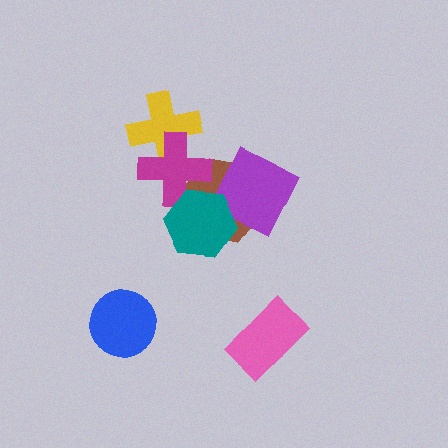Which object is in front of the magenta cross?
The teal hexagon is in front of the magenta cross.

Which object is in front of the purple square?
The teal hexagon is in front of the purple square.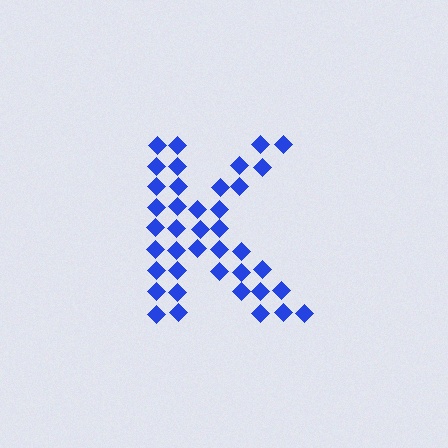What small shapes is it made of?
It is made of small diamonds.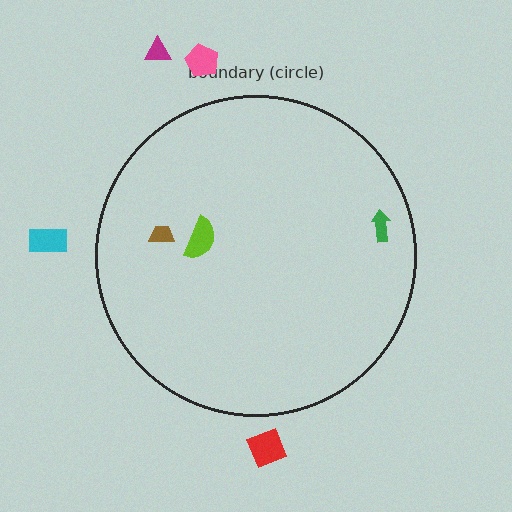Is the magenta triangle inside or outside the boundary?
Outside.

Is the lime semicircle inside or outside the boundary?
Inside.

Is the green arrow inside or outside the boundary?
Inside.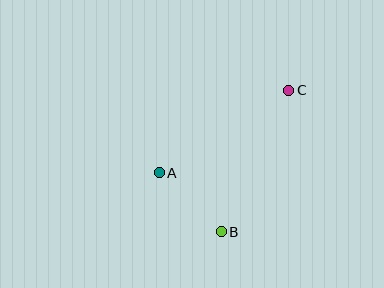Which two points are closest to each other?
Points A and B are closest to each other.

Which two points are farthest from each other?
Points B and C are farthest from each other.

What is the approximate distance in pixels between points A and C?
The distance between A and C is approximately 154 pixels.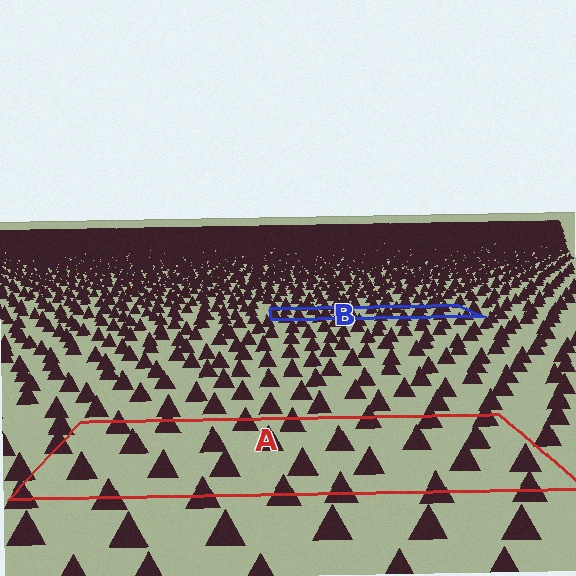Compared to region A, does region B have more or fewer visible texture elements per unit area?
Region B has more texture elements per unit area — they are packed more densely because it is farther away.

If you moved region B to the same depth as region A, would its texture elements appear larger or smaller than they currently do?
They would appear larger. At a closer depth, the same texture elements are projected at a bigger on-screen size.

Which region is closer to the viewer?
Region A is closer. The texture elements there are larger and more spread out.